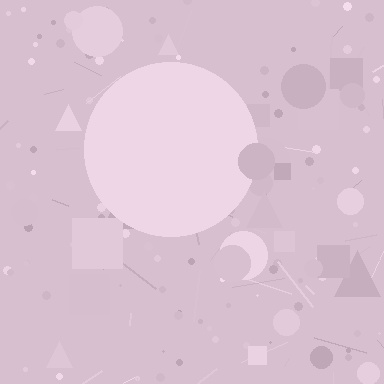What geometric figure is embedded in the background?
A circle is embedded in the background.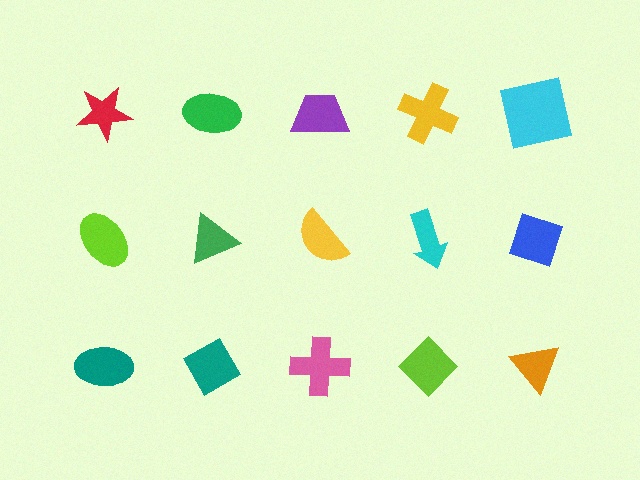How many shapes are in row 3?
5 shapes.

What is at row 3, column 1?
A teal ellipse.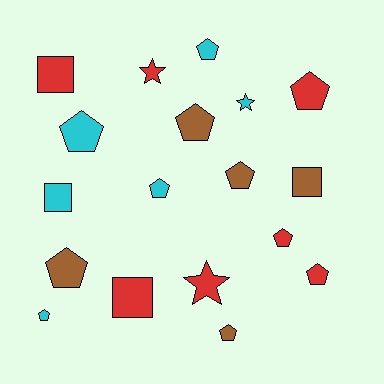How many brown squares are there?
There is 1 brown square.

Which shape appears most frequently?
Pentagon, with 11 objects.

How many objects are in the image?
There are 18 objects.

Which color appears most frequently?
Red, with 7 objects.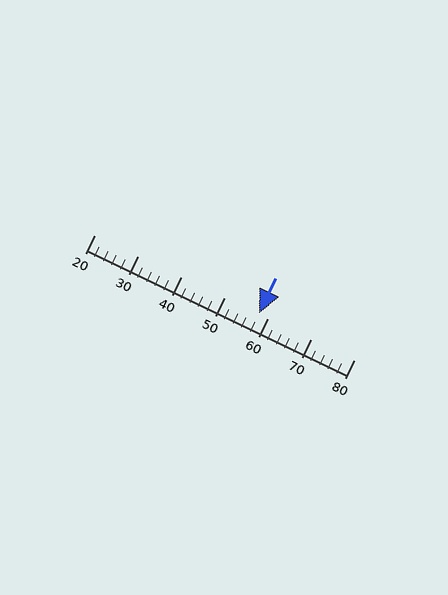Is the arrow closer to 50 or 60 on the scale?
The arrow is closer to 60.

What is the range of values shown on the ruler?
The ruler shows values from 20 to 80.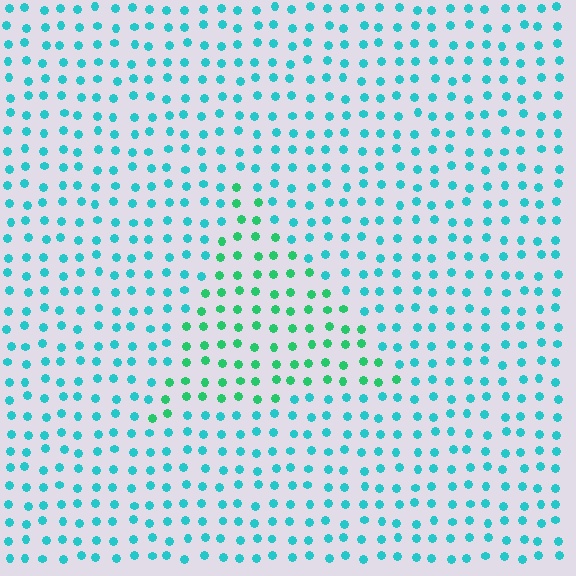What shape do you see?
I see a triangle.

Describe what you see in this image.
The image is filled with small cyan elements in a uniform arrangement. A triangle-shaped region is visible where the elements are tinted to a slightly different hue, forming a subtle color boundary.